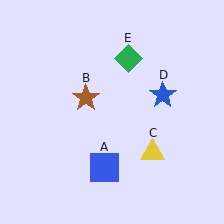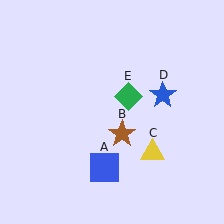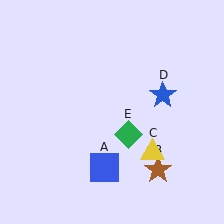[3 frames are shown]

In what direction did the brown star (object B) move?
The brown star (object B) moved down and to the right.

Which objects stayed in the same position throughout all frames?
Blue square (object A) and yellow triangle (object C) and blue star (object D) remained stationary.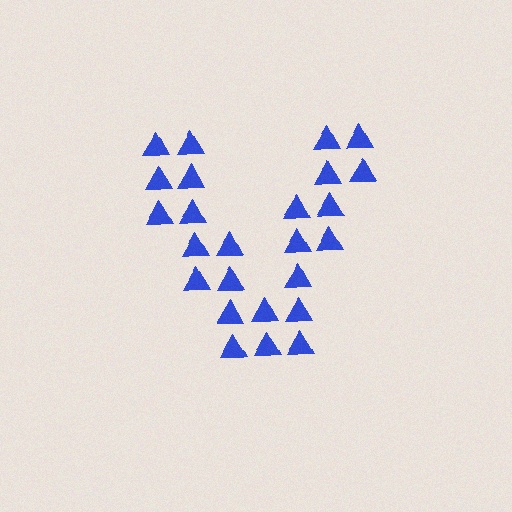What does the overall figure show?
The overall figure shows the letter V.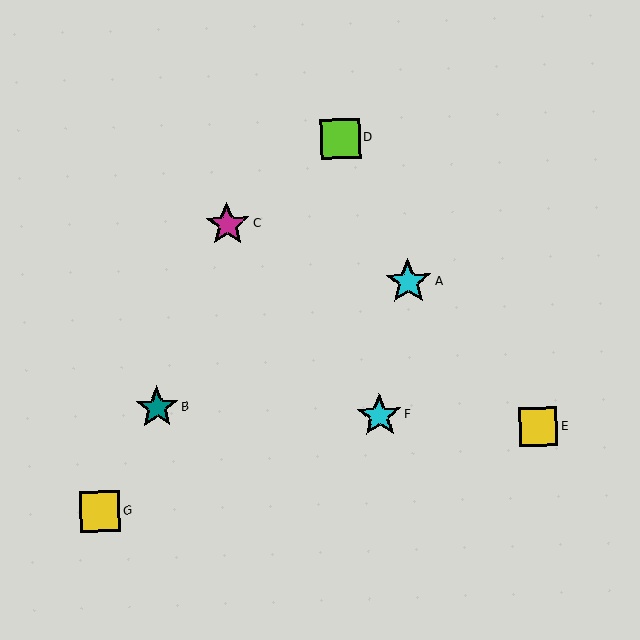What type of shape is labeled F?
Shape F is a cyan star.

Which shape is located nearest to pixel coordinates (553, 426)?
The yellow square (labeled E) at (538, 427) is nearest to that location.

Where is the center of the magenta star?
The center of the magenta star is at (228, 224).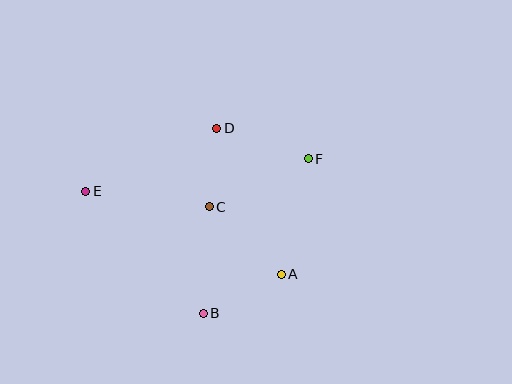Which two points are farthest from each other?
Points E and F are farthest from each other.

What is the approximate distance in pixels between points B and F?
The distance between B and F is approximately 187 pixels.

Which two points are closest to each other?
Points C and D are closest to each other.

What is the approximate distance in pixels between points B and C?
The distance between B and C is approximately 107 pixels.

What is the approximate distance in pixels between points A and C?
The distance between A and C is approximately 99 pixels.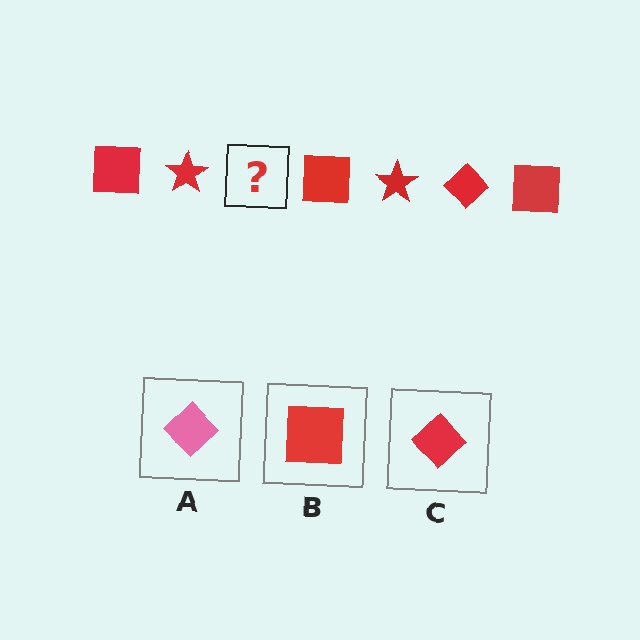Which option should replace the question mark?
Option C.